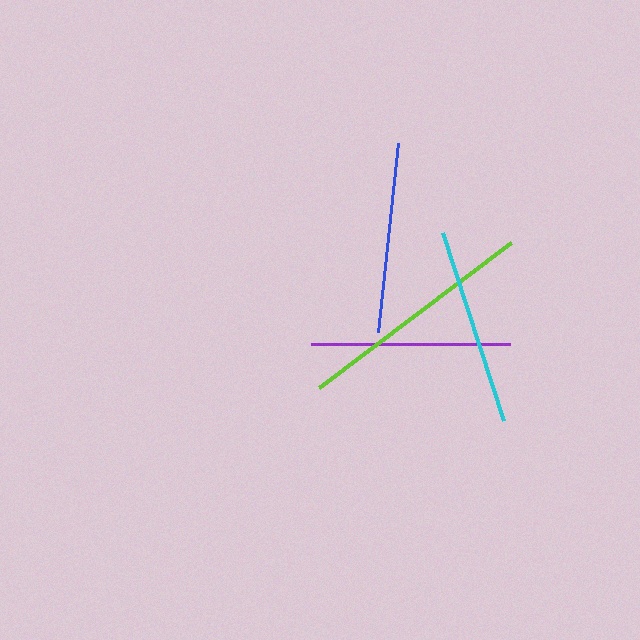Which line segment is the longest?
The lime line is the longest at approximately 241 pixels.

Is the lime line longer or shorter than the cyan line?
The lime line is longer than the cyan line.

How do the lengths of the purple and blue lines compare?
The purple and blue lines are approximately the same length.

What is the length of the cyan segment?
The cyan segment is approximately 198 pixels long.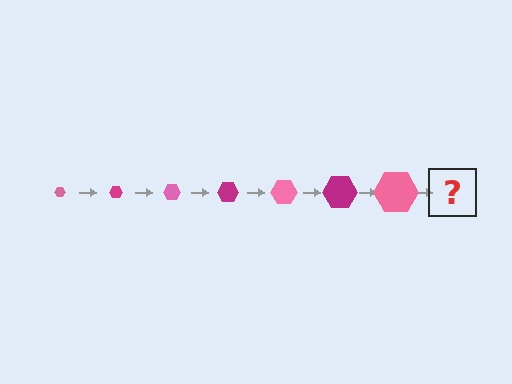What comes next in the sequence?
The next element should be a magenta hexagon, larger than the previous one.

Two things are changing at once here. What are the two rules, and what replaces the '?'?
The two rules are that the hexagon grows larger each step and the color cycles through pink and magenta. The '?' should be a magenta hexagon, larger than the previous one.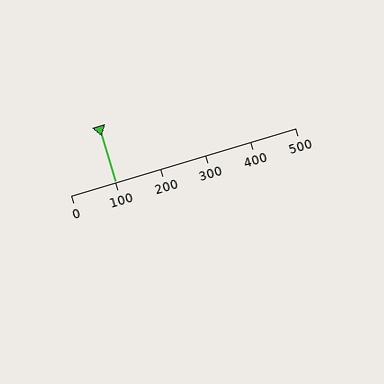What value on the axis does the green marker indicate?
The marker indicates approximately 100.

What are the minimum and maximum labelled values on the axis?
The axis runs from 0 to 500.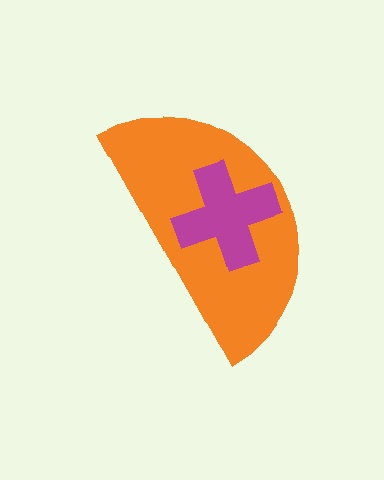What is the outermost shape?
The orange semicircle.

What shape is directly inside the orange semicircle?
The magenta cross.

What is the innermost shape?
The magenta cross.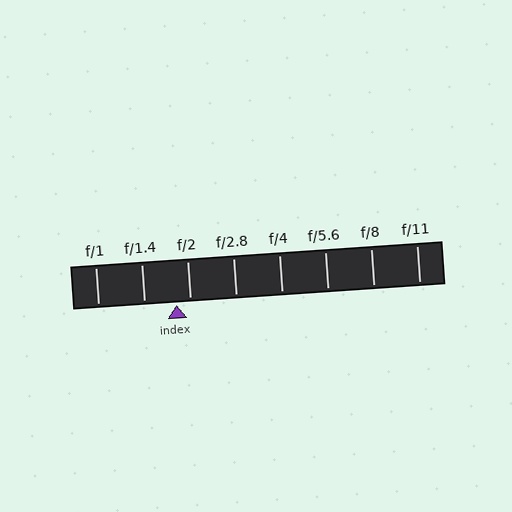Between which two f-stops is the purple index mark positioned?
The index mark is between f/1.4 and f/2.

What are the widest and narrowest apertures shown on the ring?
The widest aperture shown is f/1 and the narrowest is f/11.